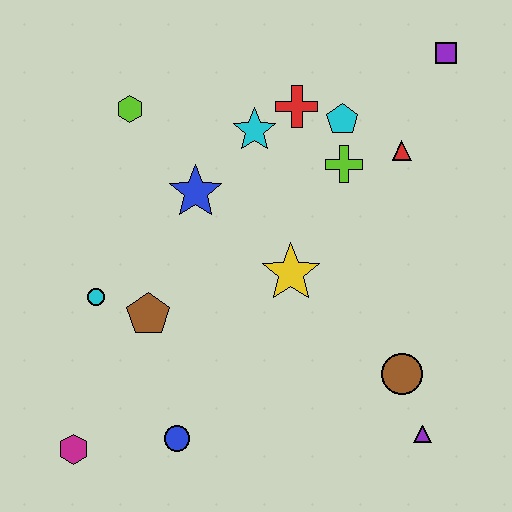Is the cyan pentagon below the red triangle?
No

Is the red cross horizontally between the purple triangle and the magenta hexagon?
Yes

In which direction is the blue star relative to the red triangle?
The blue star is to the left of the red triangle.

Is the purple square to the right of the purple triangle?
Yes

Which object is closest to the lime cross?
The cyan pentagon is closest to the lime cross.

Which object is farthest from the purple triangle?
The lime hexagon is farthest from the purple triangle.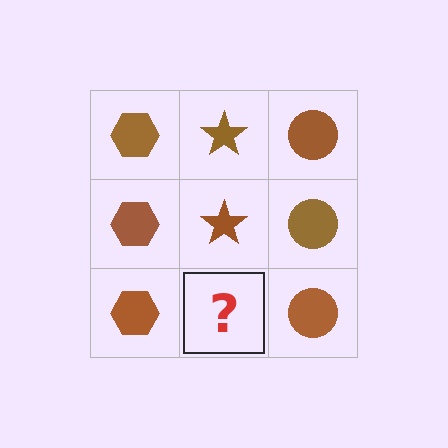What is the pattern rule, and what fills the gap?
The rule is that each column has a consistent shape. The gap should be filled with a brown star.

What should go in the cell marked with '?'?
The missing cell should contain a brown star.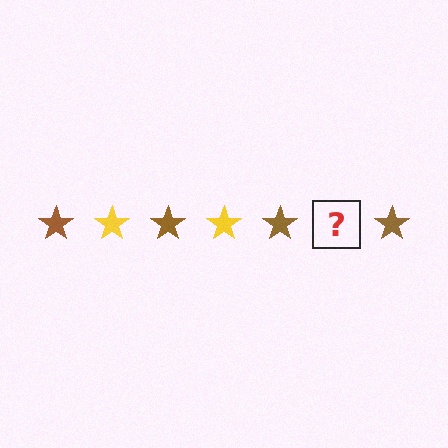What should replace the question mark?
The question mark should be replaced with a yellow star.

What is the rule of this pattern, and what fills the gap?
The rule is that the pattern cycles through brown, yellow stars. The gap should be filled with a yellow star.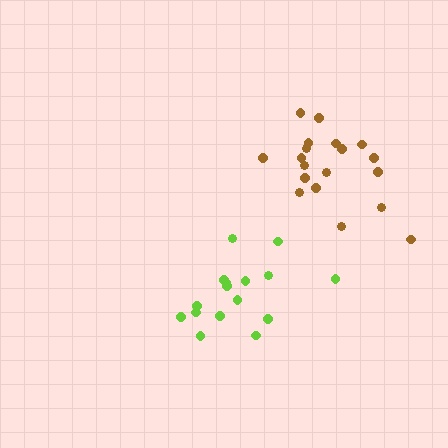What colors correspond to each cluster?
The clusters are colored: brown, lime.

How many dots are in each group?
Group 1: 19 dots, Group 2: 16 dots (35 total).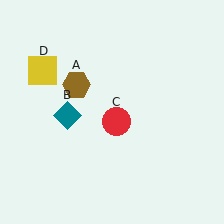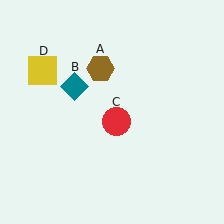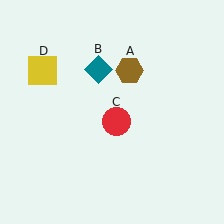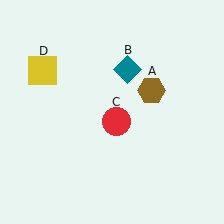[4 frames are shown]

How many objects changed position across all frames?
2 objects changed position: brown hexagon (object A), teal diamond (object B).